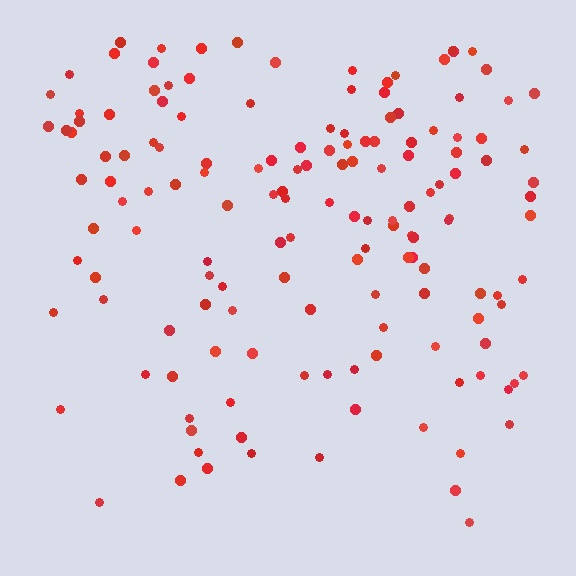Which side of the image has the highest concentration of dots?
The top.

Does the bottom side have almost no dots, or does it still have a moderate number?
Still a moderate number, just noticeably fewer than the top.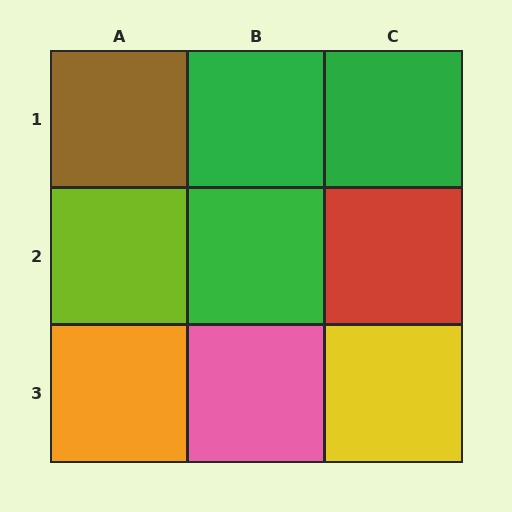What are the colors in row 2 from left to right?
Lime, green, red.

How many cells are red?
1 cell is red.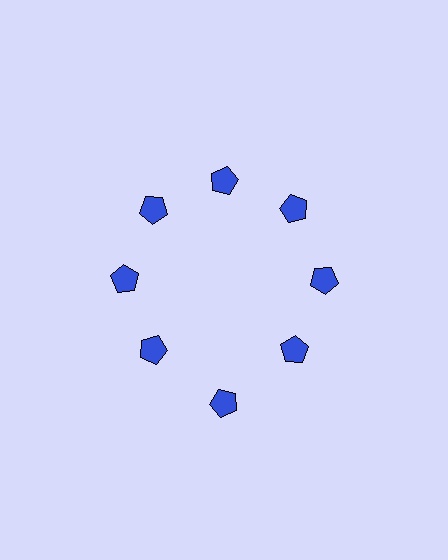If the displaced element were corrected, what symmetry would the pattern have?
It would have 8-fold rotational symmetry — the pattern would map onto itself every 45 degrees.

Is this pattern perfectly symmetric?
No. The 8 blue pentagons are arranged in a ring, but one element near the 6 o'clock position is pushed outward from the center, breaking the 8-fold rotational symmetry.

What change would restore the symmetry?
The symmetry would be restored by moving it inward, back onto the ring so that all 8 pentagons sit at equal angles and equal distance from the center.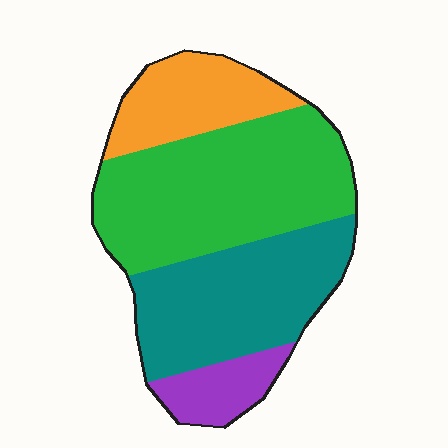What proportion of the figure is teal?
Teal takes up about one third (1/3) of the figure.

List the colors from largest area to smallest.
From largest to smallest: green, teal, orange, purple.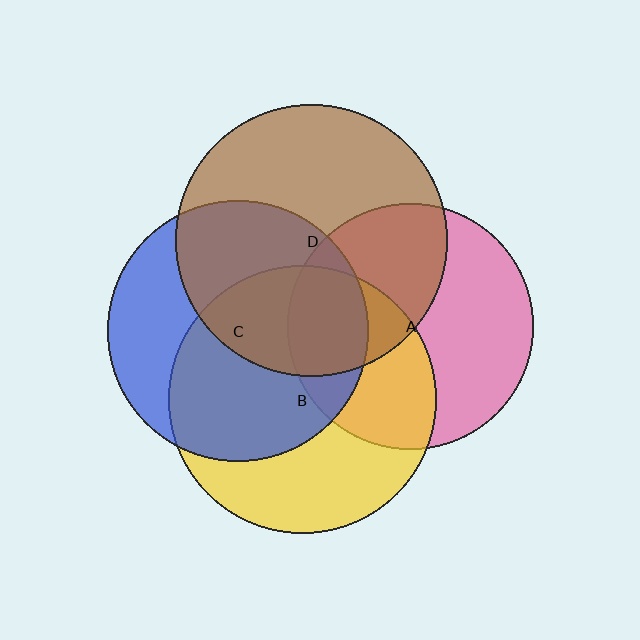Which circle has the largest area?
Circle D (brown).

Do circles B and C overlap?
Yes.